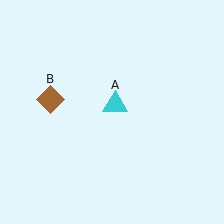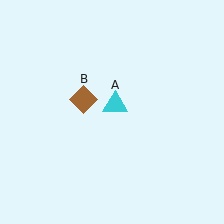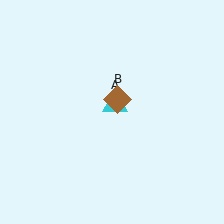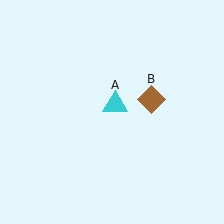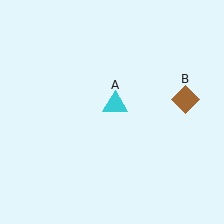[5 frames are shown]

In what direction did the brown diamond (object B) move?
The brown diamond (object B) moved right.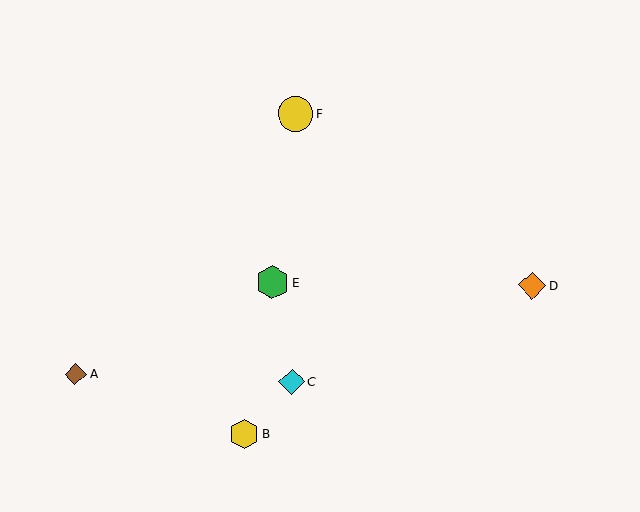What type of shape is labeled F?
Shape F is a yellow circle.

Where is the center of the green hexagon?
The center of the green hexagon is at (272, 282).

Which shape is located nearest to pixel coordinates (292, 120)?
The yellow circle (labeled F) at (295, 114) is nearest to that location.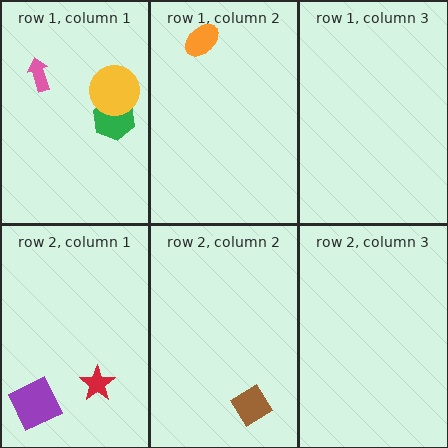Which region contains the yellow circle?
The row 1, column 1 region.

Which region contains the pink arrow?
The row 1, column 1 region.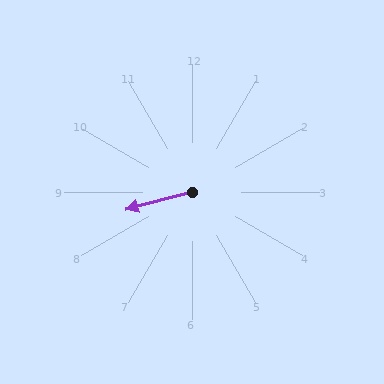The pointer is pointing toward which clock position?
Roughly 9 o'clock.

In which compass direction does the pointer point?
West.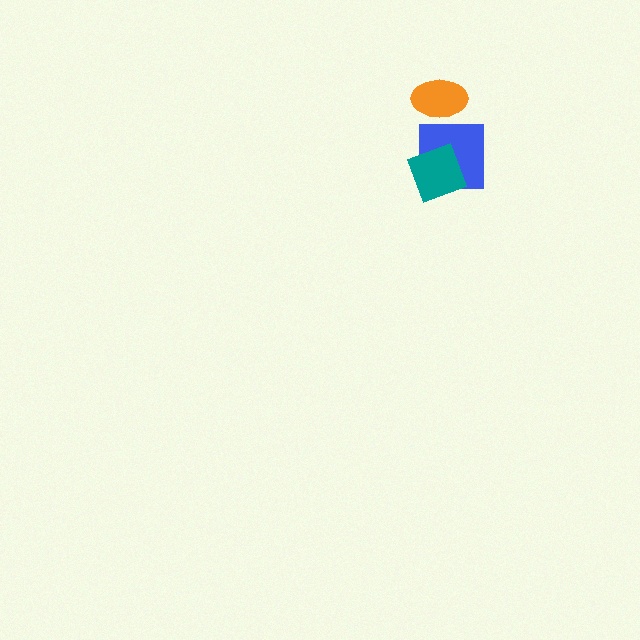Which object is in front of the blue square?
The teal diamond is in front of the blue square.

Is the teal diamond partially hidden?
No, no other shape covers it.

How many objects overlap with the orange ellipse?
0 objects overlap with the orange ellipse.